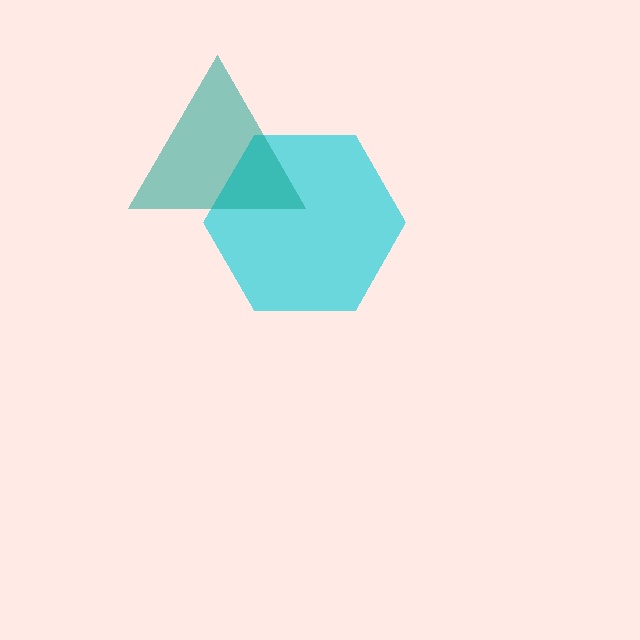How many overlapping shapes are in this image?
There are 2 overlapping shapes in the image.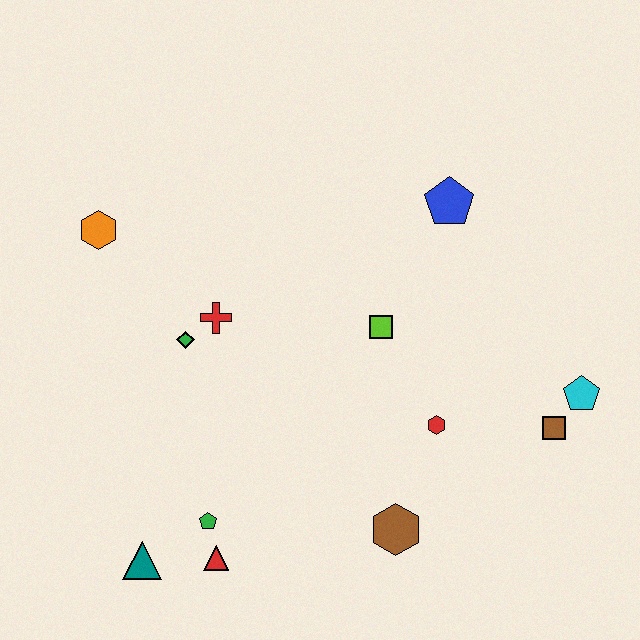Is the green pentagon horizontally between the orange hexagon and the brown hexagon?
Yes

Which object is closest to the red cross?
The green diamond is closest to the red cross.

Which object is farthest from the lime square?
The teal triangle is farthest from the lime square.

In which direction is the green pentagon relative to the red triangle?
The green pentagon is above the red triangle.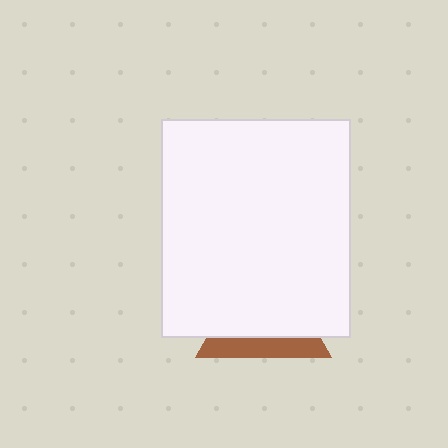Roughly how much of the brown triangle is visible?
A small part of it is visible (roughly 31%).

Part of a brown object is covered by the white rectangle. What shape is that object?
It is a triangle.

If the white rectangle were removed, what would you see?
You would see the complete brown triangle.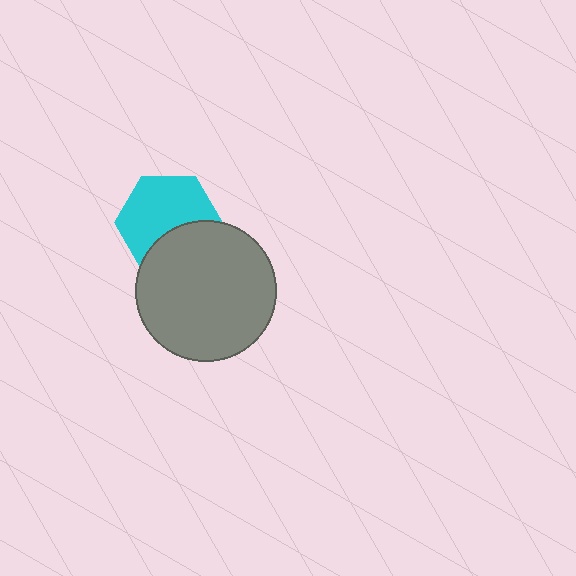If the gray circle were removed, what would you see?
You would see the complete cyan hexagon.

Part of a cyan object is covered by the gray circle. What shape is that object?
It is a hexagon.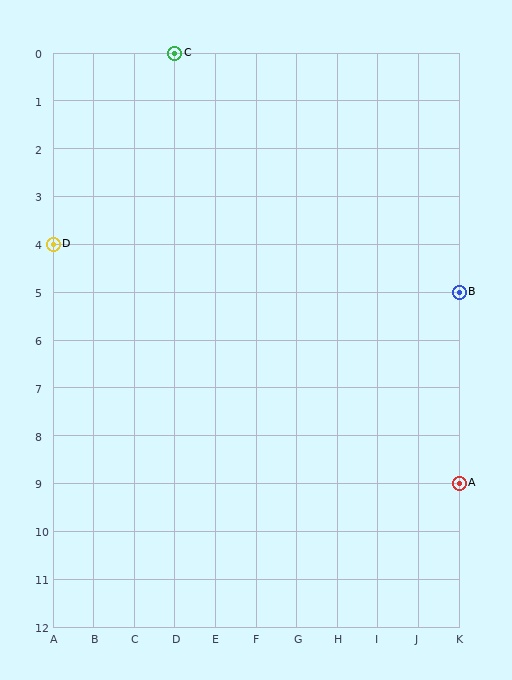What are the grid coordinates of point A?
Point A is at grid coordinates (K, 9).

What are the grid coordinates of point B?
Point B is at grid coordinates (K, 5).